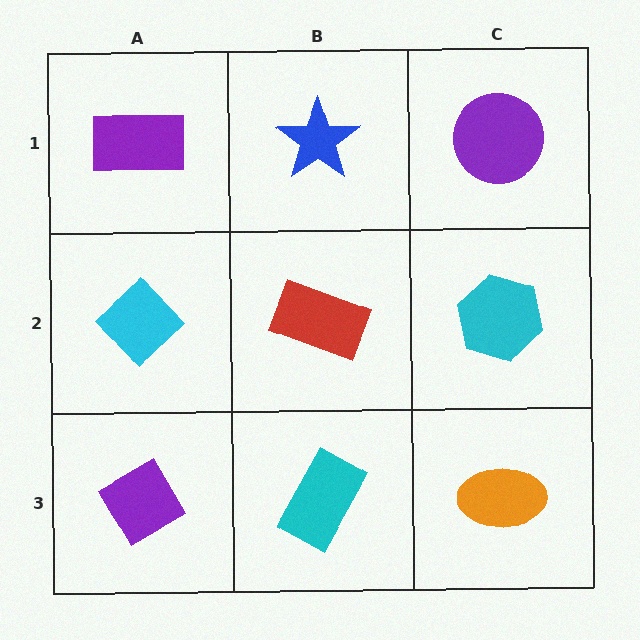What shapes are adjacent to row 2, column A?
A purple rectangle (row 1, column A), a purple diamond (row 3, column A), a red rectangle (row 2, column B).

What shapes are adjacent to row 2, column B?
A blue star (row 1, column B), a cyan rectangle (row 3, column B), a cyan diamond (row 2, column A), a cyan hexagon (row 2, column C).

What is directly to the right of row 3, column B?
An orange ellipse.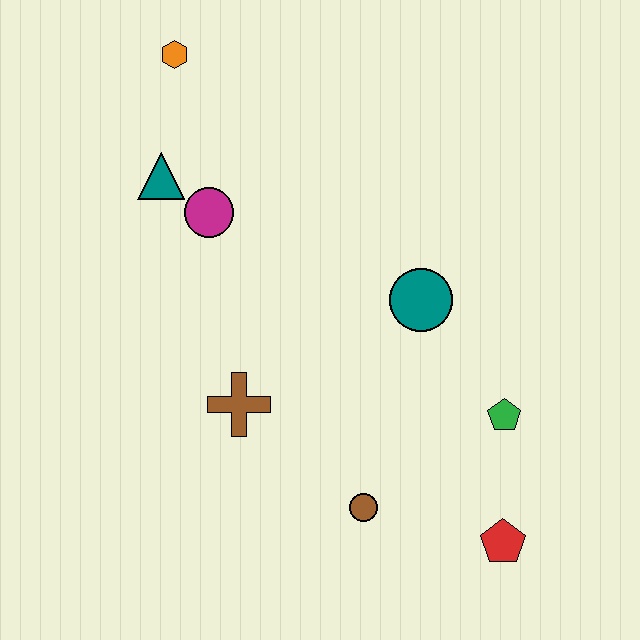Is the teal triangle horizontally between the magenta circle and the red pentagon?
No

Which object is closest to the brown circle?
The red pentagon is closest to the brown circle.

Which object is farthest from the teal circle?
The orange hexagon is farthest from the teal circle.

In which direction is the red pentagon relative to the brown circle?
The red pentagon is to the right of the brown circle.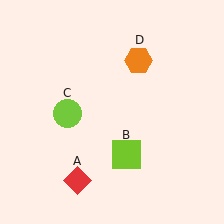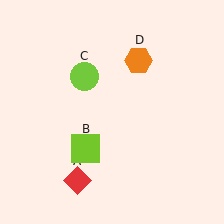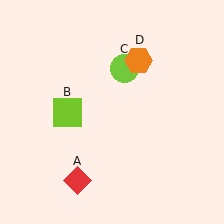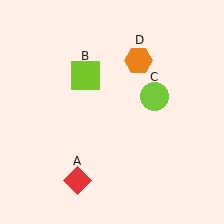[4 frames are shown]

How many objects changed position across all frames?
2 objects changed position: lime square (object B), lime circle (object C).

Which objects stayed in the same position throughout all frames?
Red diamond (object A) and orange hexagon (object D) remained stationary.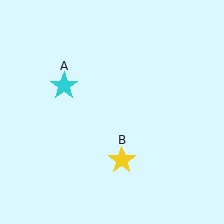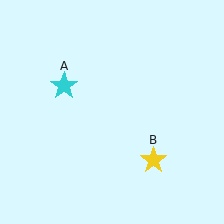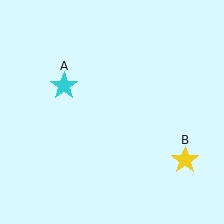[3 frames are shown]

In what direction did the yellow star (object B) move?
The yellow star (object B) moved right.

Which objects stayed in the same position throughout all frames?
Cyan star (object A) remained stationary.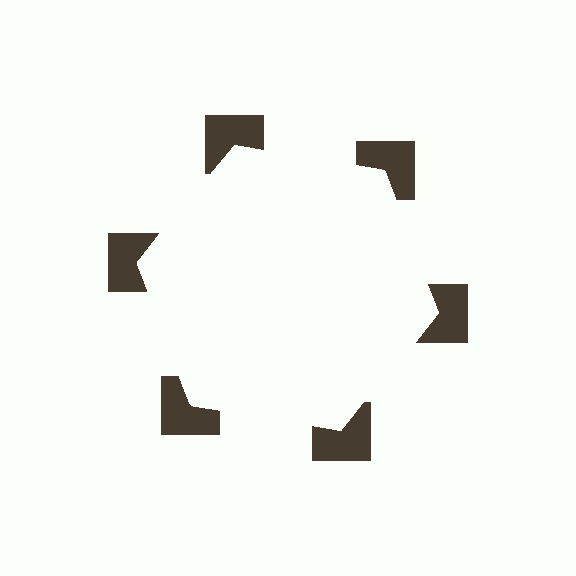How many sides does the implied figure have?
6 sides.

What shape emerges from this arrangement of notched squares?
An illusory hexagon — its edges are inferred from the aligned wedge cuts in the notched squares, not physically drawn.